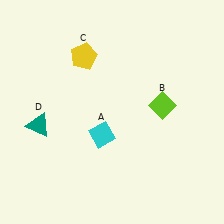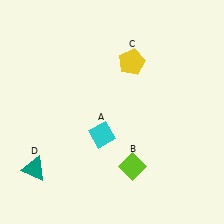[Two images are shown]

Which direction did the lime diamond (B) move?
The lime diamond (B) moved down.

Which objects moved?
The objects that moved are: the lime diamond (B), the yellow pentagon (C), the teal triangle (D).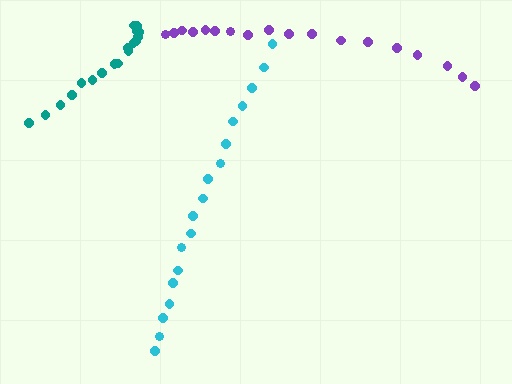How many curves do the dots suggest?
There are 3 distinct paths.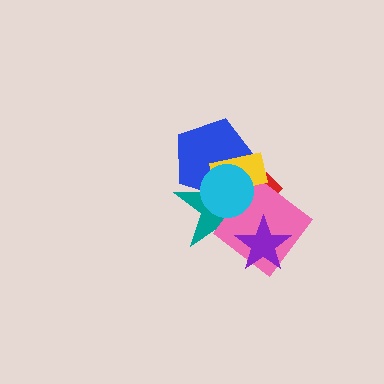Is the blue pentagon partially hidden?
Yes, it is partially covered by another shape.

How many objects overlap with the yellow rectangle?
4 objects overlap with the yellow rectangle.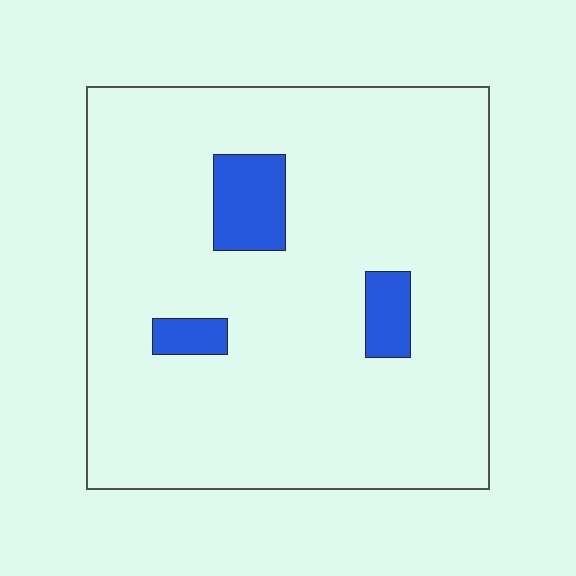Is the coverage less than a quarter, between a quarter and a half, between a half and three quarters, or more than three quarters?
Less than a quarter.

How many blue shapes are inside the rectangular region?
3.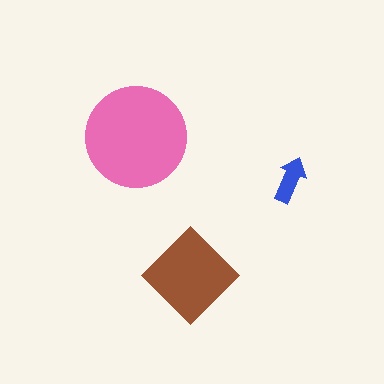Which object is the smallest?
The blue arrow.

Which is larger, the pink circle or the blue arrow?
The pink circle.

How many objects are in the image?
There are 3 objects in the image.